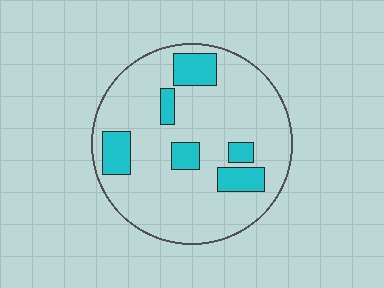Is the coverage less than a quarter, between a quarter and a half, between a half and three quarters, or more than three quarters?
Less than a quarter.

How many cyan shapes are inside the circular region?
6.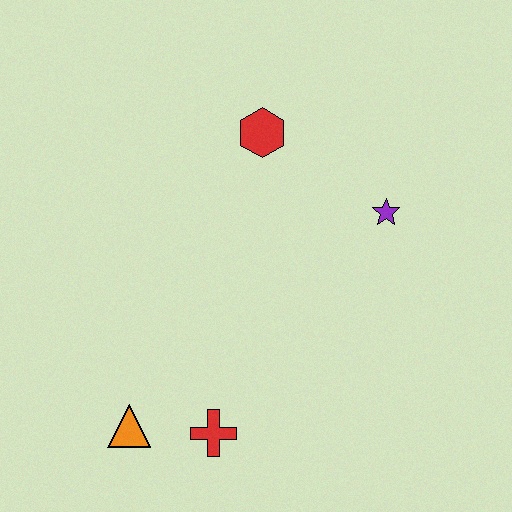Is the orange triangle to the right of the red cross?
No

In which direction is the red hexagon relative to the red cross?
The red hexagon is above the red cross.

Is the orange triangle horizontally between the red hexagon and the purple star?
No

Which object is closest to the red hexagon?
The purple star is closest to the red hexagon.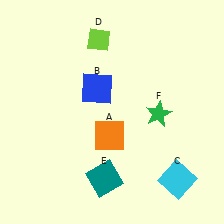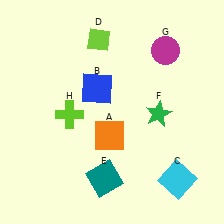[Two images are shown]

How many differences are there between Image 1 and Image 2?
There are 2 differences between the two images.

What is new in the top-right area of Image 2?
A magenta circle (G) was added in the top-right area of Image 2.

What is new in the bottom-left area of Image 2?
A lime cross (H) was added in the bottom-left area of Image 2.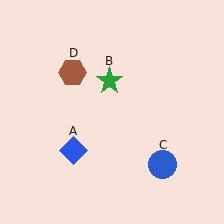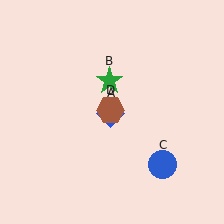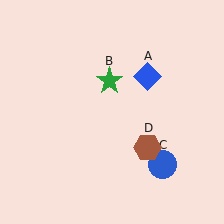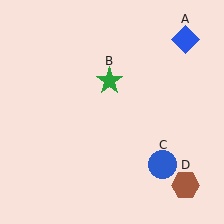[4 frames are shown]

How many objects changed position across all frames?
2 objects changed position: blue diamond (object A), brown hexagon (object D).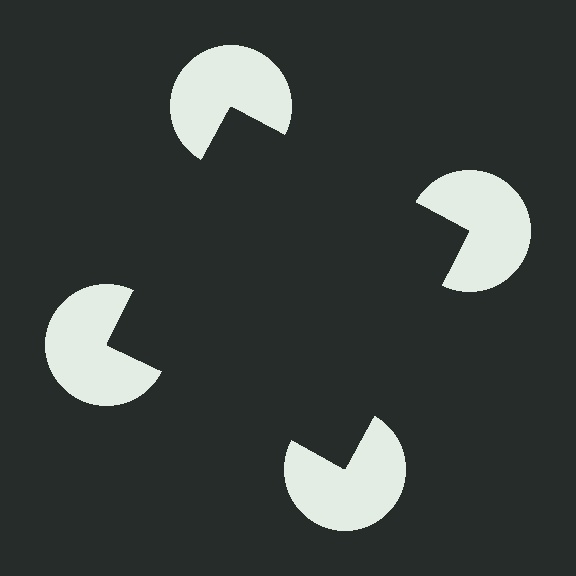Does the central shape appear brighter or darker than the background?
It typically appears slightly darker than the background, even though no actual brightness change is drawn.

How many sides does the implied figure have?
4 sides.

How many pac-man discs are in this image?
There are 4 — one at each vertex of the illusory square.